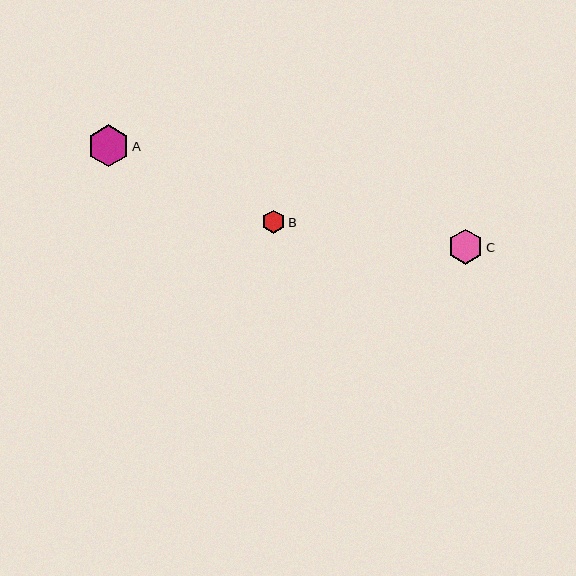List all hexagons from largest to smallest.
From largest to smallest: A, C, B.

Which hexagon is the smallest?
Hexagon B is the smallest with a size of approximately 23 pixels.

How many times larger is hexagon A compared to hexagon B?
Hexagon A is approximately 1.8 times the size of hexagon B.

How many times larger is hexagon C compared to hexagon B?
Hexagon C is approximately 1.5 times the size of hexagon B.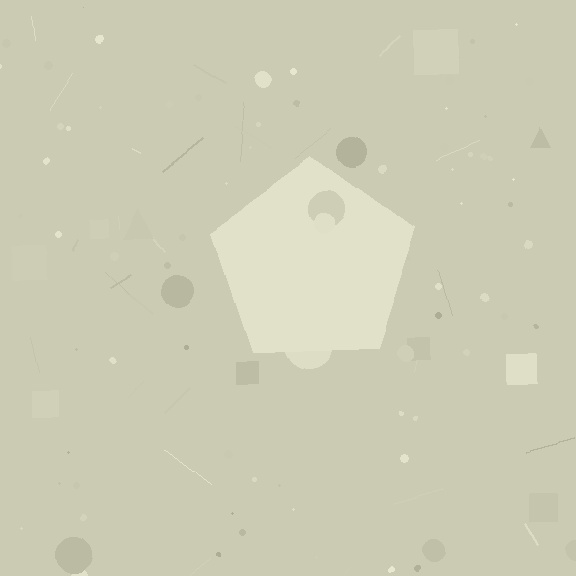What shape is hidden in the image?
A pentagon is hidden in the image.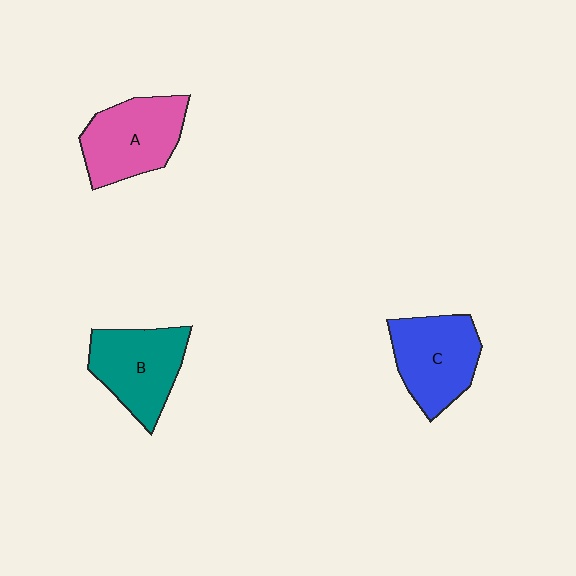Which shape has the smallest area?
Shape B (teal).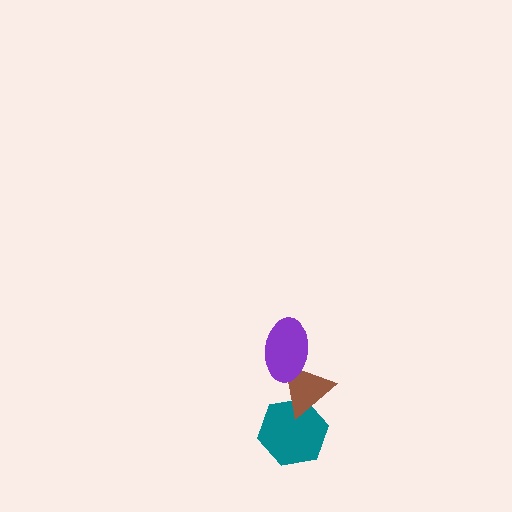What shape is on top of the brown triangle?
The purple ellipse is on top of the brown triangle.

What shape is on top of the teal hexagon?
The brown triangle is on top of the teal hexagon.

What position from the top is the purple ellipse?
The purple ellipse is 1st from the top.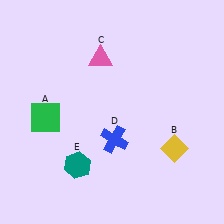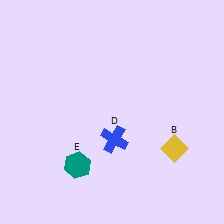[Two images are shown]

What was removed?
The pink triangle (C), the green square (A) were removed in Image 2.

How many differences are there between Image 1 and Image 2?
There are 2 differences between the two images.